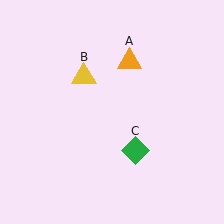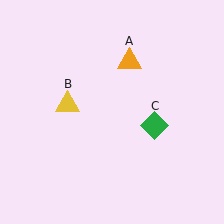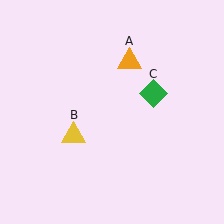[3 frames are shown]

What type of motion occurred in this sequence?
The yellow triangle (object B), green diamond (object C) rotated counterclockwise around the center of the scene.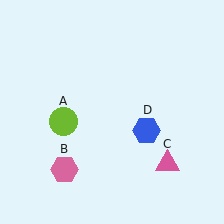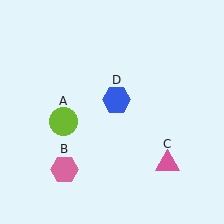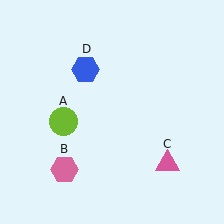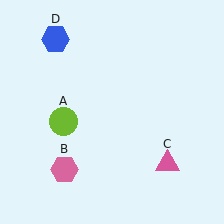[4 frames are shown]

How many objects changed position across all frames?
1 object changed position: blue hexagon (object D).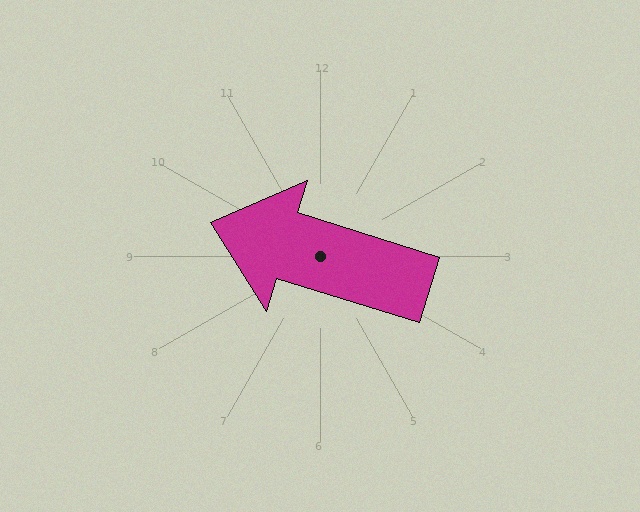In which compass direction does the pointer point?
West.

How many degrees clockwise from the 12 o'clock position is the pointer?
Approximately 287 degrees.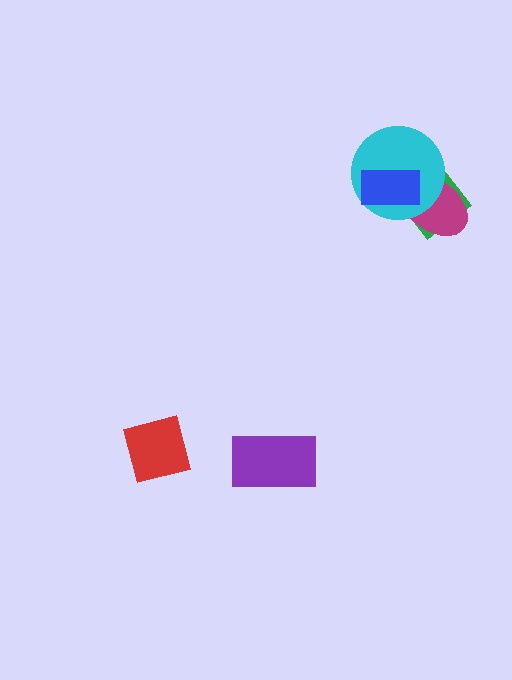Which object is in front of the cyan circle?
The blue rectangle is in front of the cyan circle.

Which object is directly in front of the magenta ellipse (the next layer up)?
The cyan circle is directly in front of the magenta ellipse.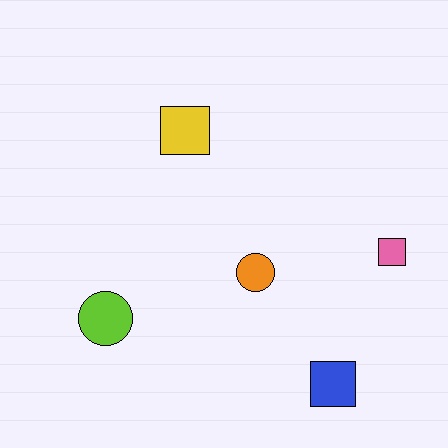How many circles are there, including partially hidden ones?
There are 2 circles.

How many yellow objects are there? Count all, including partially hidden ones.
There is 1 yellow object.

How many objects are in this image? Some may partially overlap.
There are 5 objects.